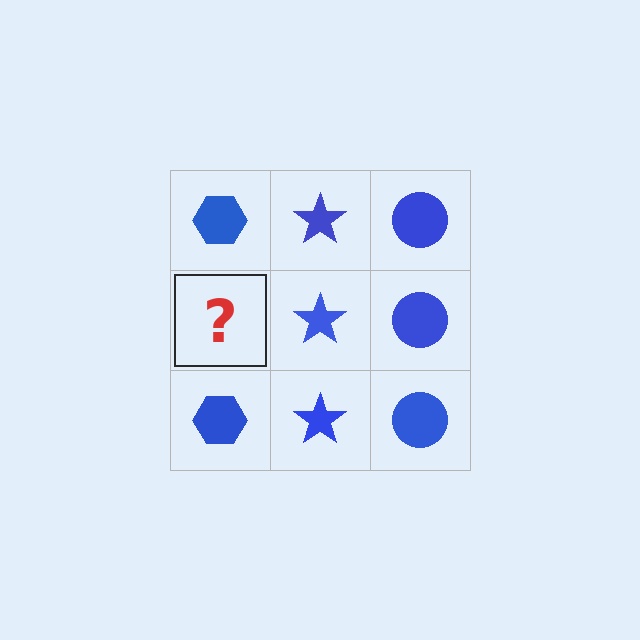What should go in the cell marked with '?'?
The missing cell should contain a blue hexagon.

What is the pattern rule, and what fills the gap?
The rule is that each column has a consistent shape. The gap should be filled with a blue hexagon.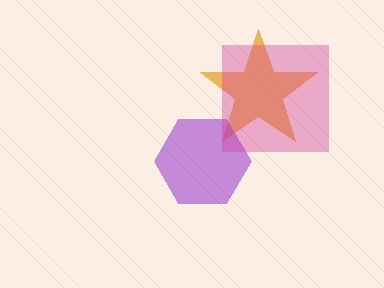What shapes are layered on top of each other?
The layered shapes are: an orange star, a purple hexagon, a magenta square.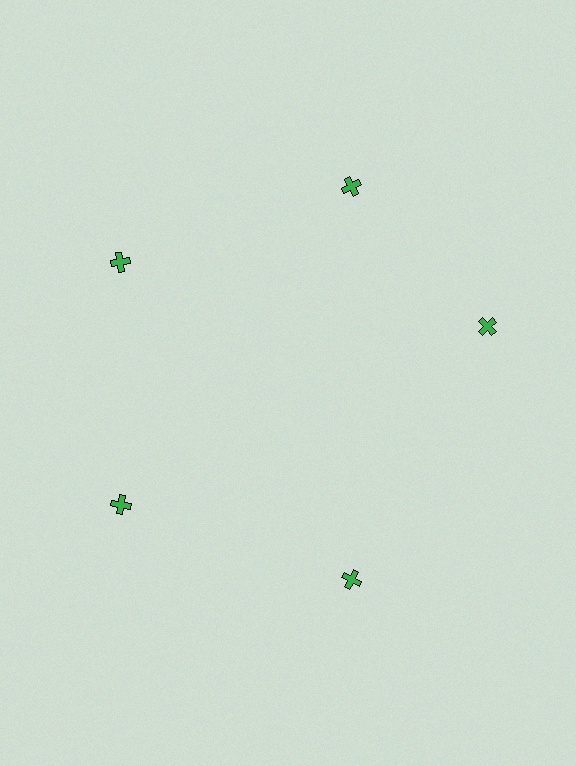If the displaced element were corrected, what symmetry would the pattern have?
It would have 5-fold rotational symmetry — the pattern would map onto itself every 72 degrees.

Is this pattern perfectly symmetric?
No. The 5 green crosses are arranged in a ring, but one element near the 3 o'clock position is rotated out of alignment along the ring, breaking the 5-fold rotational symmetry.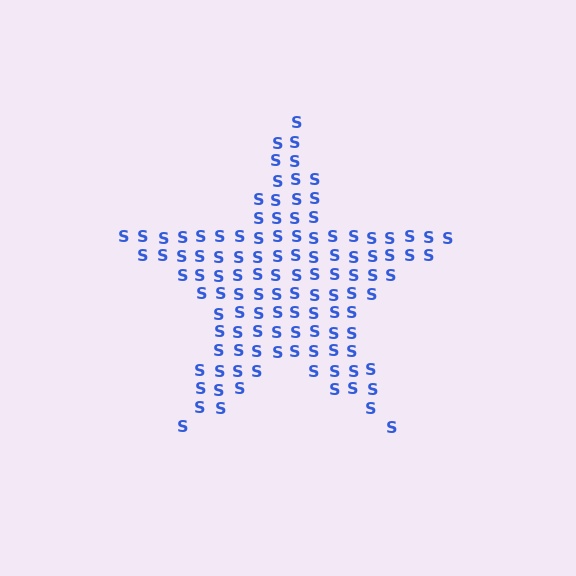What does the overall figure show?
The overall figure shows a star.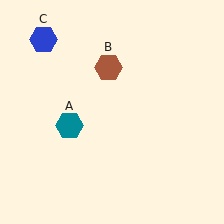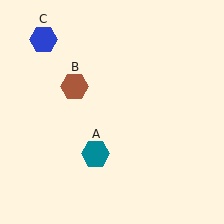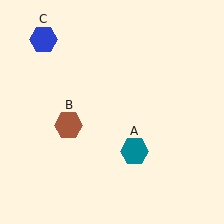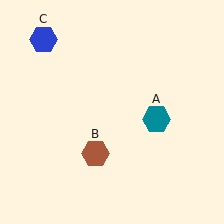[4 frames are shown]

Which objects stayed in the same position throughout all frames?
Blue hexagon (object C) remained stationary.